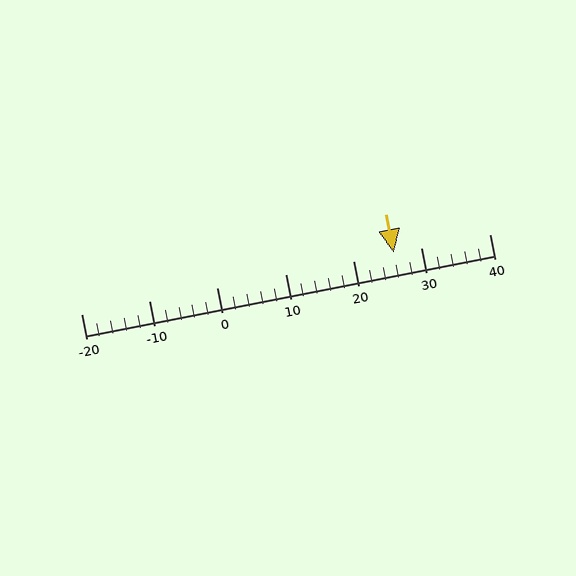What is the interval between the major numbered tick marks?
The major tick marks are spaced 10 units apart.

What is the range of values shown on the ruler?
The ruler shows values from -20 to 40.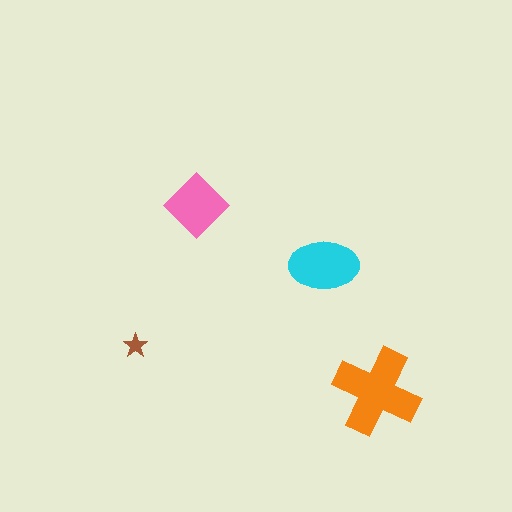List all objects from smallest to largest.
The brown star, the pink diamond, the cyan ellipse, the orange cross.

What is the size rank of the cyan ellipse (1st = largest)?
2nd.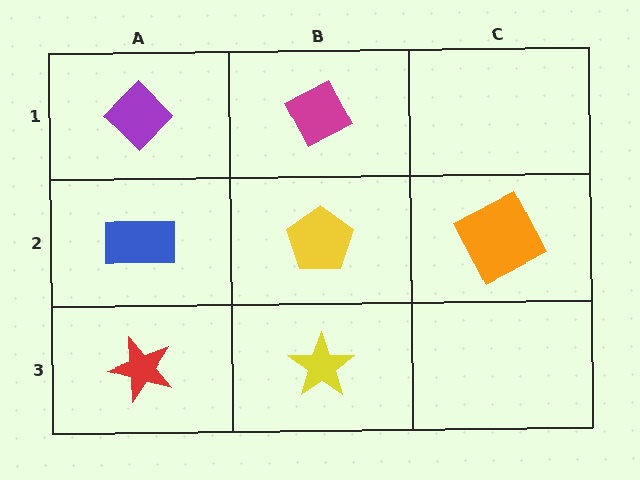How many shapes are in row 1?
2 shapes.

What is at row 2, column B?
A yellow pentagon.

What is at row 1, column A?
A purple diamond.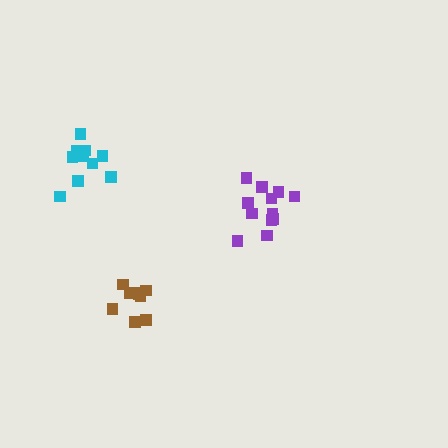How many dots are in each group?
Group 1: 12 dots, Group 2: 9 dots, Group 3: 10 dots (31 total).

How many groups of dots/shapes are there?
There are 3 groups.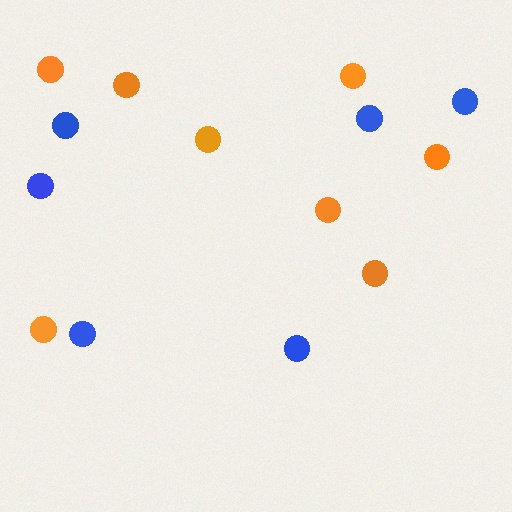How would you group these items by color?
There are 2 groups: one group of orange circles (8) and one group of blue circles (6).